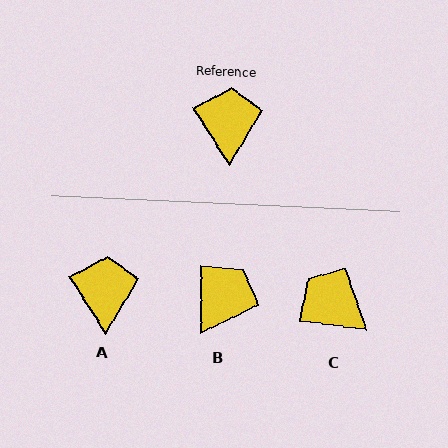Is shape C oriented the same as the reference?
No, it is off by about 50 degrees.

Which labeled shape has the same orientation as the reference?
A.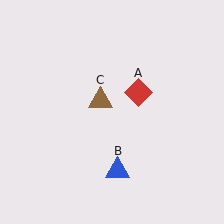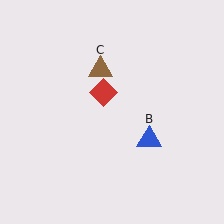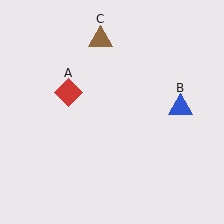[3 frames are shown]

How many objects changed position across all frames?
3 objects changed position: red diamond (object A), blue triangle (object B), brown triangle (object C).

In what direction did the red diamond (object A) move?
The red diamond (object A) moved left.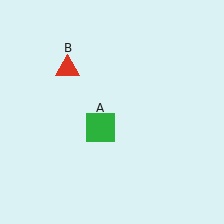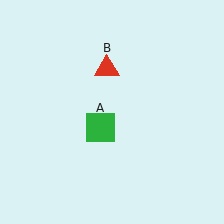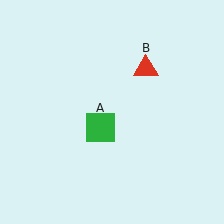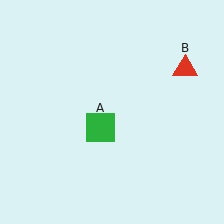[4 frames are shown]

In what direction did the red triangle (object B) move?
The red triangle (object B) moved right.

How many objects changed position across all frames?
1 object changed position: red triangle (object B).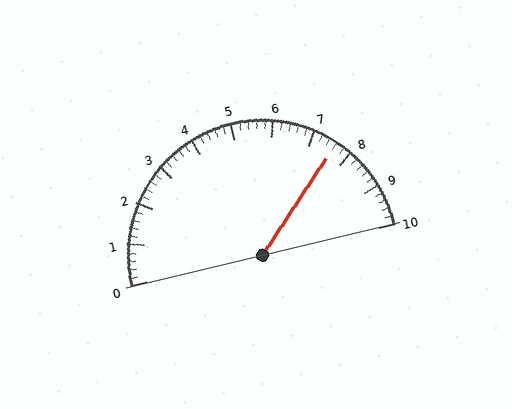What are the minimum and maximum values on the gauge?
The gauge ranges from 0 to 10.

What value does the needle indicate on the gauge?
The needle indicates approximately 7.6.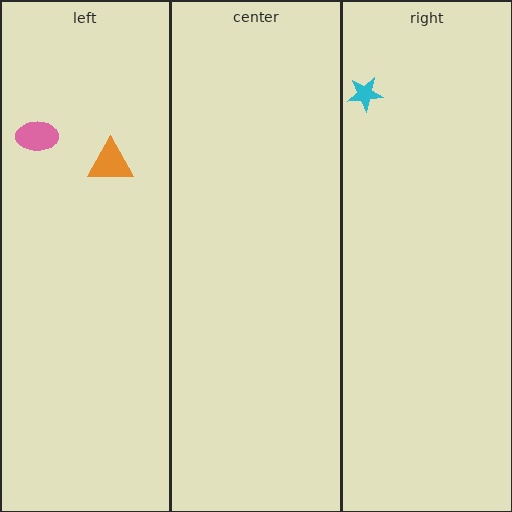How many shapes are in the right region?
1.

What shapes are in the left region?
The orange triangle, the pink ellipse.